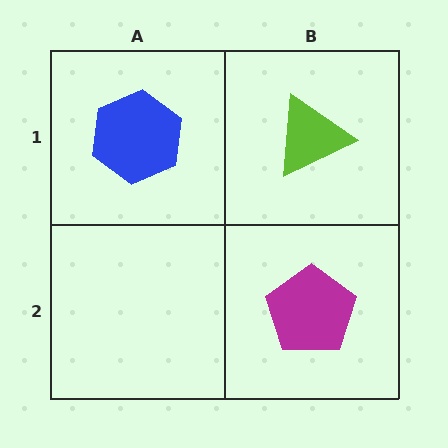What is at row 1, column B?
A lime triangle.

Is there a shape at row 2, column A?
No, that cell is empty.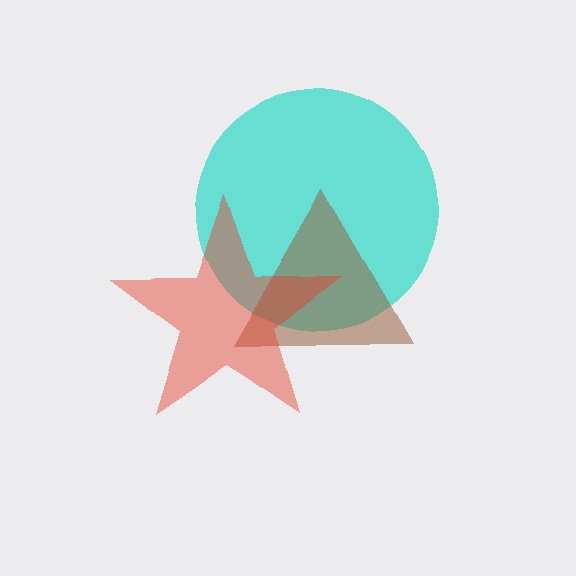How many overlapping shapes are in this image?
There are 3 overlapping shapes in the image.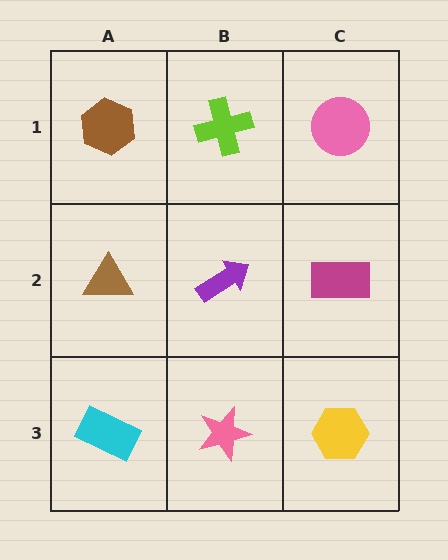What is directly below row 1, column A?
A brown triangle.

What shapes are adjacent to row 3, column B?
A purple arrow (row 2, column B), a cyan rectangle (row 3, column A), a yellow hexagon (row 3, column C).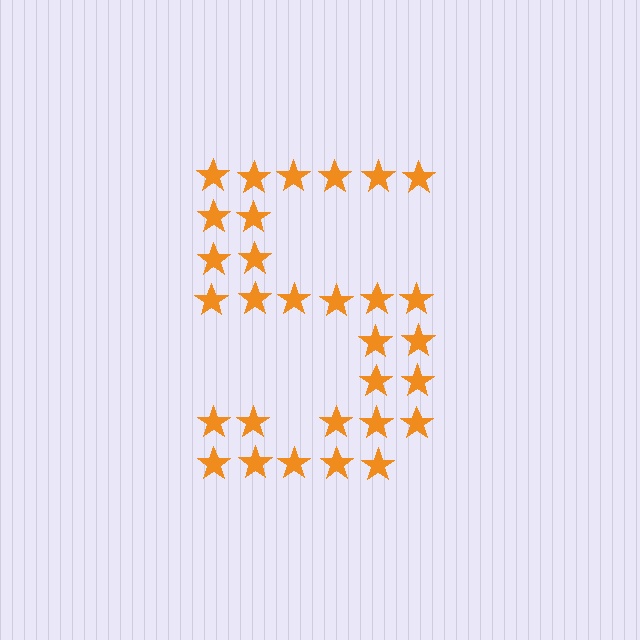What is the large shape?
The large shape is the digit 5.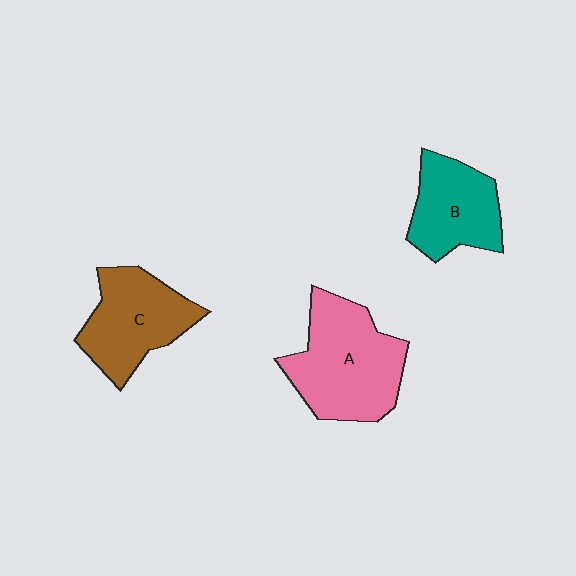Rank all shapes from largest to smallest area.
From largest to smallest: A (pink), C (brown), B (teal).